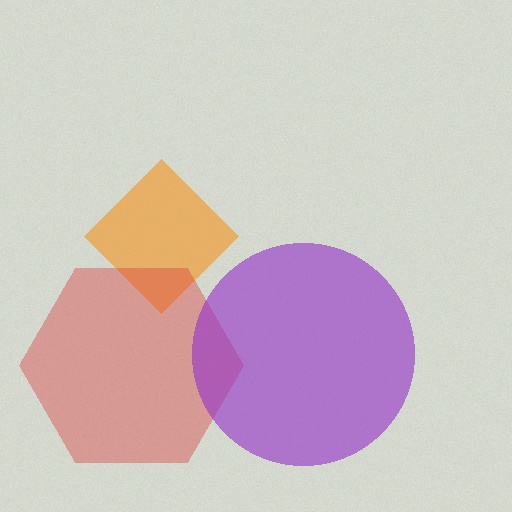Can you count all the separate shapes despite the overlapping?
Yes, there are 3 separate shapes.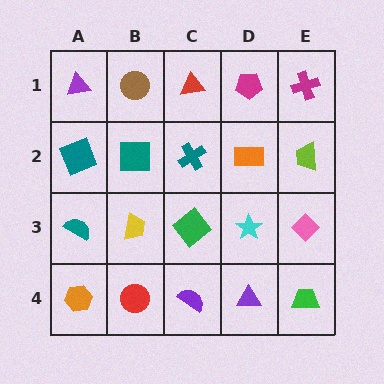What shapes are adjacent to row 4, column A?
A teal semicircle (row 3, column A), a red circle (row 4, column B).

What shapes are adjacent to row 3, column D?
An orange rectangle (row 2, column D), a purple triangle (row 4, column D), a green diamond (row 3, column C), a pink diamond (row 3, column E).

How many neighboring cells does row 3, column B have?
4.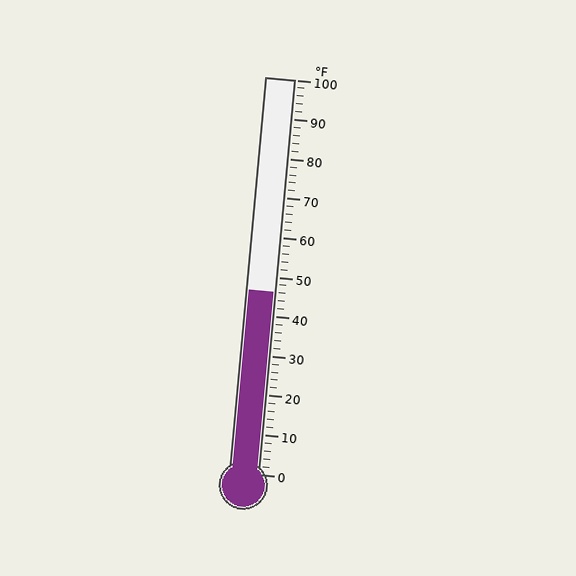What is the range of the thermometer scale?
The thermometer scale ranges from 0°F to 100°F.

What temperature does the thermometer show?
The thermometer shows approximately 46°F.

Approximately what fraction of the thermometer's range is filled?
The thermometer is filled to approximately 45% of its range.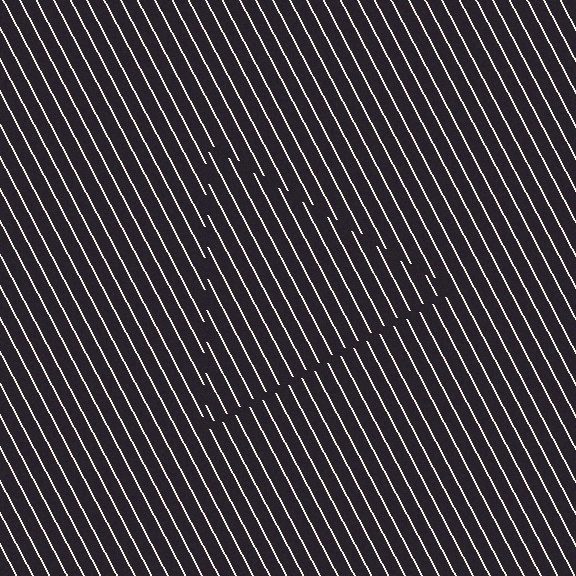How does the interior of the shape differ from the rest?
The interior of the shape contains the same grating, shifted by half a period — the contour is defined by the phase discontinuity where line-ends from the inner and outer gratings abut.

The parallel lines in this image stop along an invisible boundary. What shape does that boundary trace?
An illusory triangle. The interior of the shape contains the same grating, shifted by half a period — the contour is defined by the phase discontinuity where line-ends from the inner and outer gratings abut.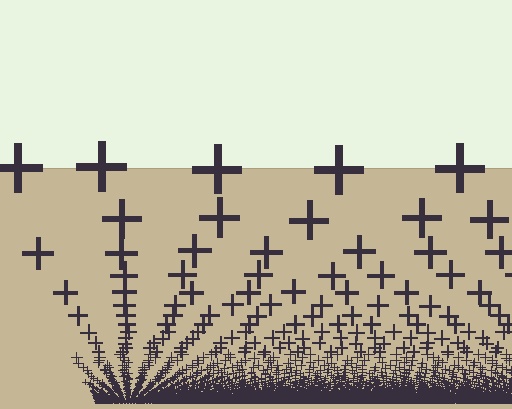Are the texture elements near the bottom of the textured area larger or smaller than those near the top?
Smaller. The gradient is inverted — elements near the bottom are smaller and denser.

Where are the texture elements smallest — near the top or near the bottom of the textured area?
Near the bottom.